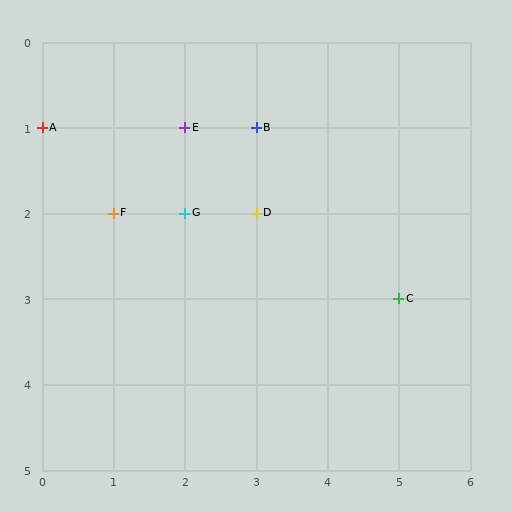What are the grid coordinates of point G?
Point G is at grid coordinates (2, 2).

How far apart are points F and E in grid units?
Points F and E are 1 column and 1 row apart (about 1.4 grid units diagonally).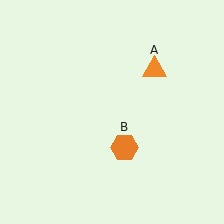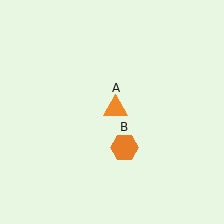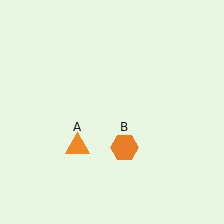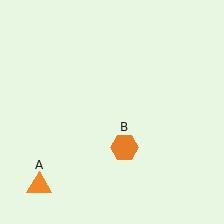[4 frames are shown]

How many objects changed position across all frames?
1 object changed position: orange triangle (object A).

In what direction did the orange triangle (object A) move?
The orange triangle (object A) moved down and to the left.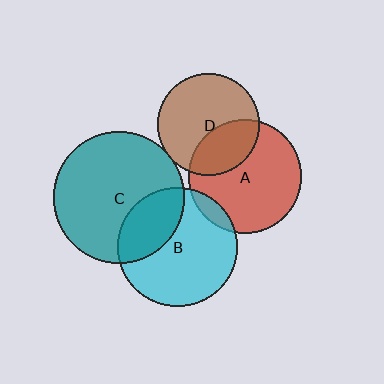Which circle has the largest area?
Circle C (teal).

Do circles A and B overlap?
Yes.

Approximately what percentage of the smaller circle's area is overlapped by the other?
Approximately 10%.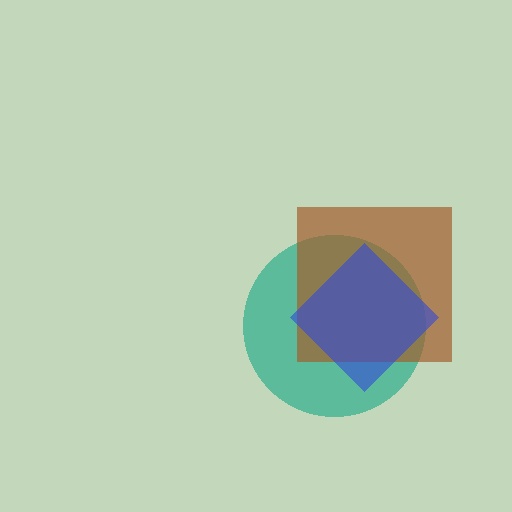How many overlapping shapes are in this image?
There are 3 overlapping shapes in the image.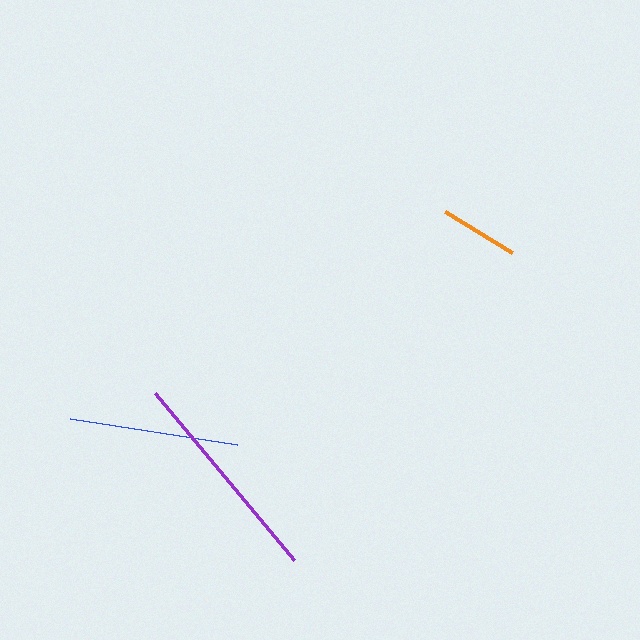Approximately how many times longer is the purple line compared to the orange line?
The purple line is approximately 2.8 times the length of the orange line.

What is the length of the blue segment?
The blue segment is approximately 168 pixels long.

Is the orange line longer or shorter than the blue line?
The blue line is longer than the orange line.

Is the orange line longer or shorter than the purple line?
The purple line is longer than the orange line.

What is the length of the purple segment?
The purple segment is approximately 217 pixels long.